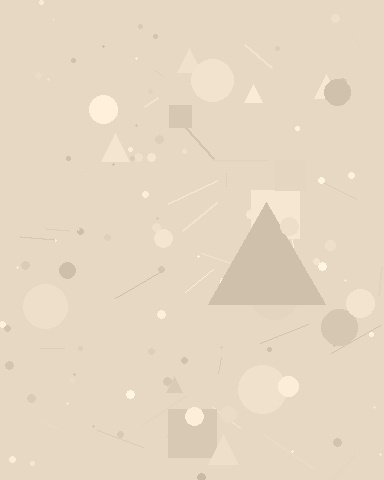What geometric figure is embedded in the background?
A triangle is embedded in the background.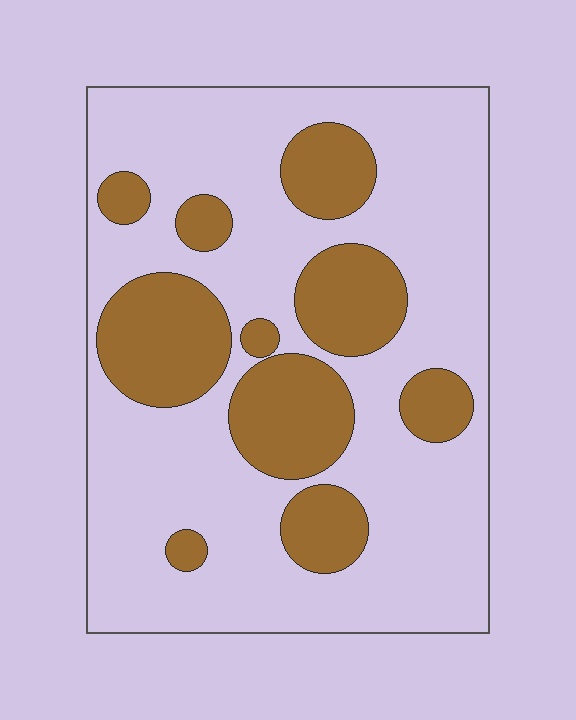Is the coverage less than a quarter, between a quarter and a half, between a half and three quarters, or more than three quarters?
Between a quarter and a half.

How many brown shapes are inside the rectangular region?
10.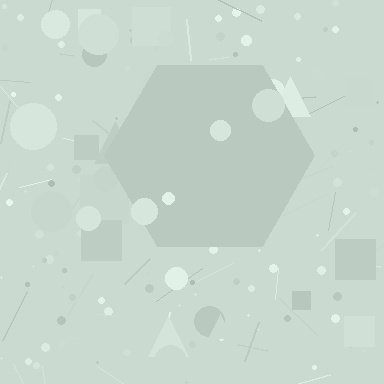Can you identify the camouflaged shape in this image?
The camouflaged shape is a hexagon.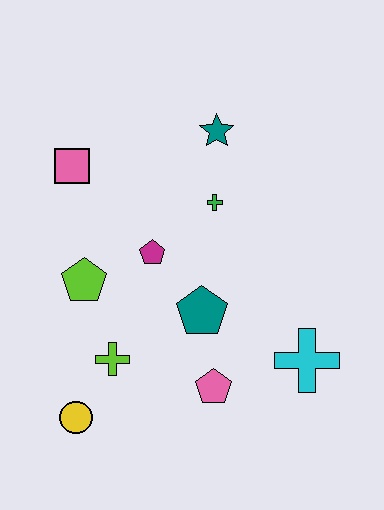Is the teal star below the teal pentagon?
No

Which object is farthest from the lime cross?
The teal star is farthest from the lime cross.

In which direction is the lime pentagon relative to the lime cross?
The lime pentagon is above the lime cross.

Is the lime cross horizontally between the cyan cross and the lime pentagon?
Yes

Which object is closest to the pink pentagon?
The teal pentagon is closest to the pink pentagon.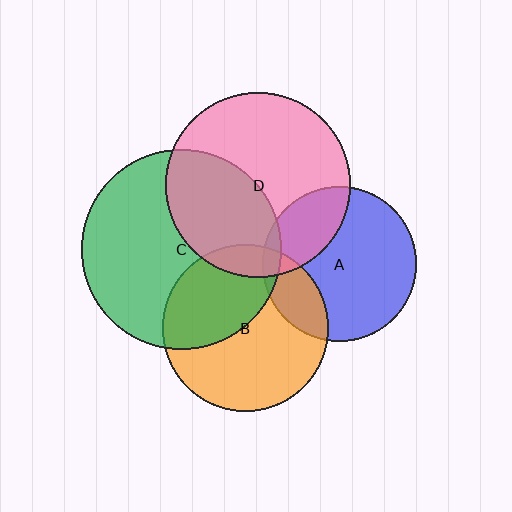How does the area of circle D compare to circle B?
Approximately 1.2 times.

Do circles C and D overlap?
Yes.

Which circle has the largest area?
Circle C (green).